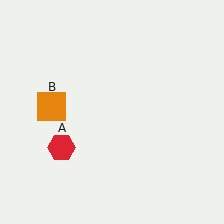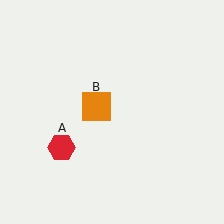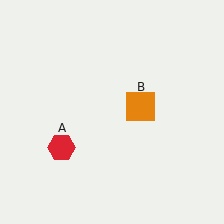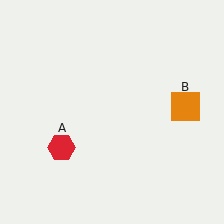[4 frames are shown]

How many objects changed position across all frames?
1 object changed position: orange square (object B).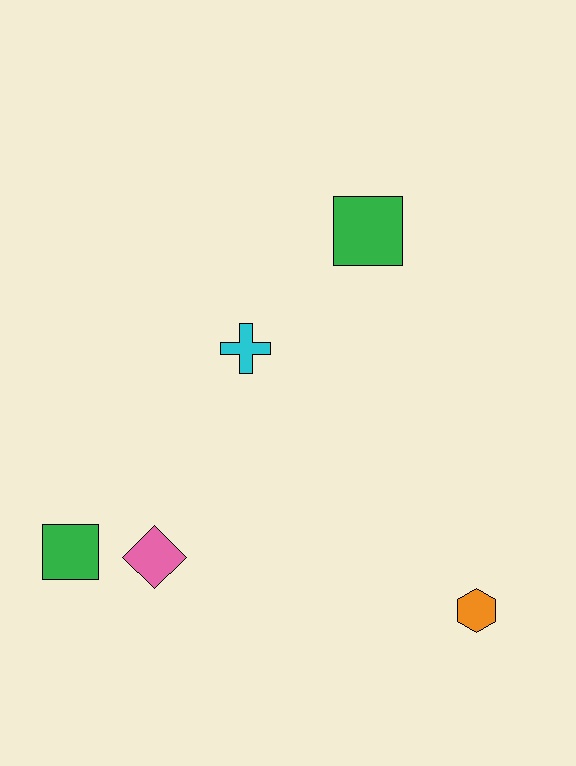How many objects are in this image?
There are 5 objects.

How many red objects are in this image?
There are no red objects.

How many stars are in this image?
There are no stars.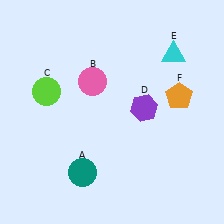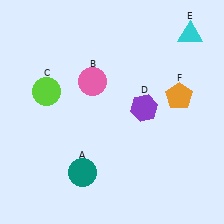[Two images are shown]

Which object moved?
The cyan triangle (E) moved up.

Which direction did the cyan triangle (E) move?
The cyan triangle (E) moved up.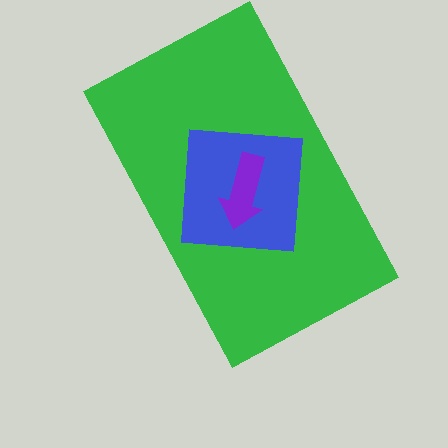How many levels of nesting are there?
3.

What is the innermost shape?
The purple arrow.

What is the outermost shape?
The green rectangle.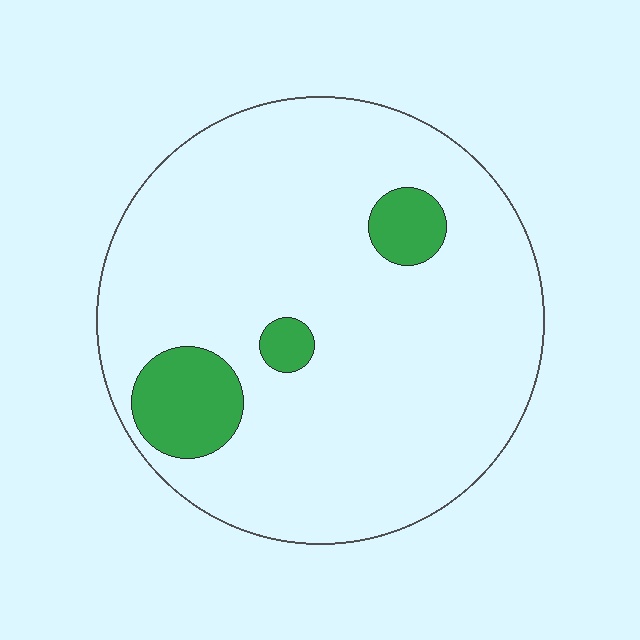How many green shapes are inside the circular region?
3.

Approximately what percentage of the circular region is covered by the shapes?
Approximately 10%.